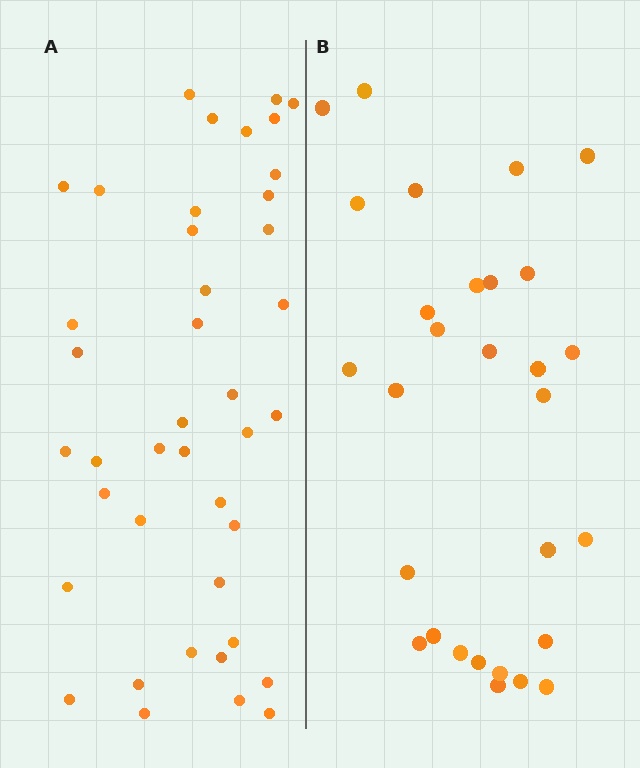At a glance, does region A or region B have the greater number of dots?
Region A (the left region) has more dots.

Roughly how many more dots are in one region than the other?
Region A has roughly 12 or so more dots than region B.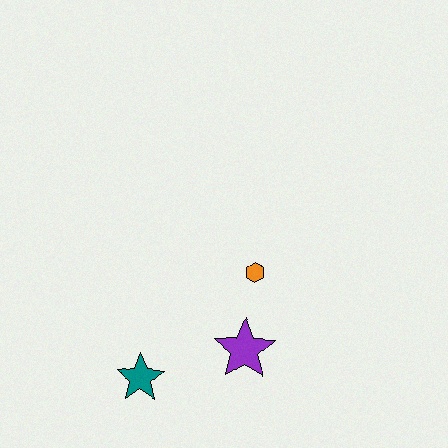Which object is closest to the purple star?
The orange hexagon is closest to the purple star.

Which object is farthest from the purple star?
The teal star is farthest from the purple star.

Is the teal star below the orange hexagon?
Yes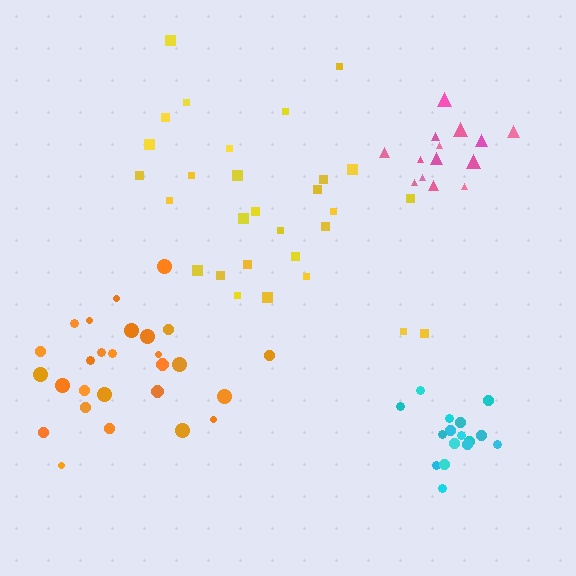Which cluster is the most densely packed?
Cyan.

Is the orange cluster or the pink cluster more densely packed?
Pink.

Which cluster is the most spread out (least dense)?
Orange.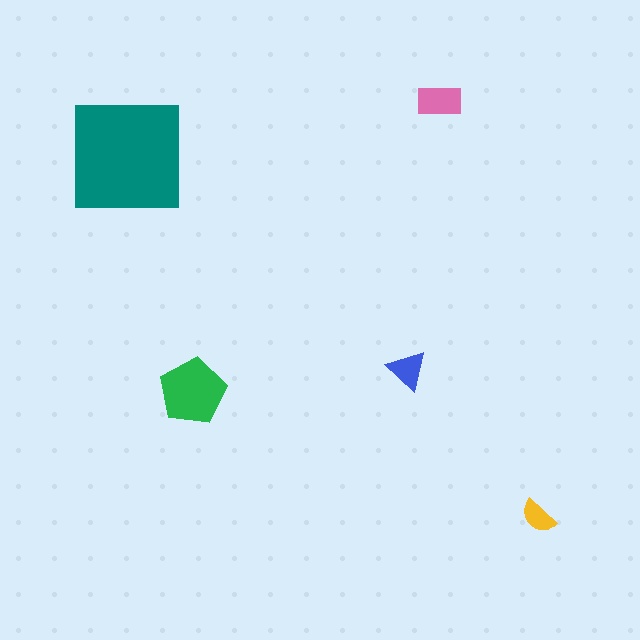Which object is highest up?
The pink rectangle is topmost.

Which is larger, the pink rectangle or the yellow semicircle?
The pink rectangle.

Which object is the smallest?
The yellow semicircle.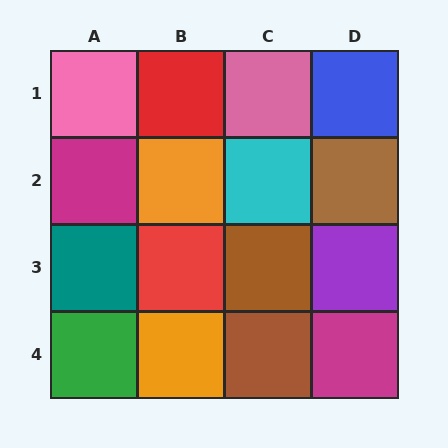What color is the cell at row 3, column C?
Brown.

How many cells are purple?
1 cell is purple.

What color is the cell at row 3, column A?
Teal.